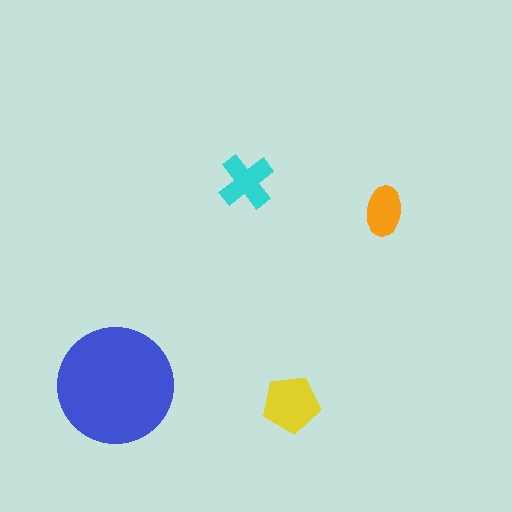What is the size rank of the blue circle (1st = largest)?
1st.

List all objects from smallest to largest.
The orange ellipse, the cyan cross, the yellow pentagon, the blue circle.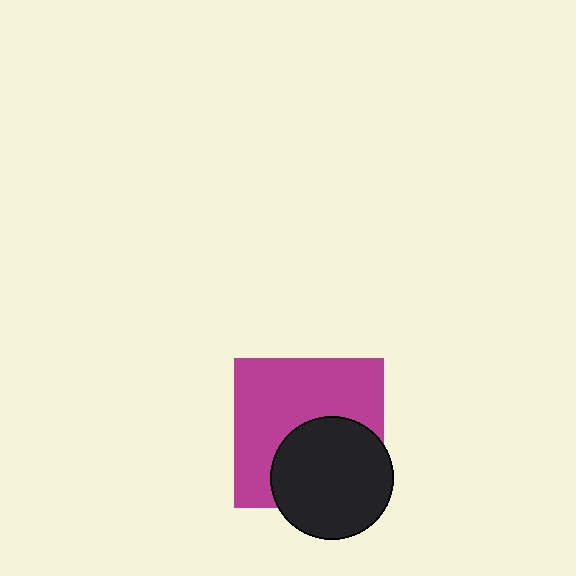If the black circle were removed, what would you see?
You would see the complete magenta square.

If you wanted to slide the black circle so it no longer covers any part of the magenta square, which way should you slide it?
Slide it down — that is the most direct way to separate the two shapes.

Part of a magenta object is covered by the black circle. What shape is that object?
It is a square.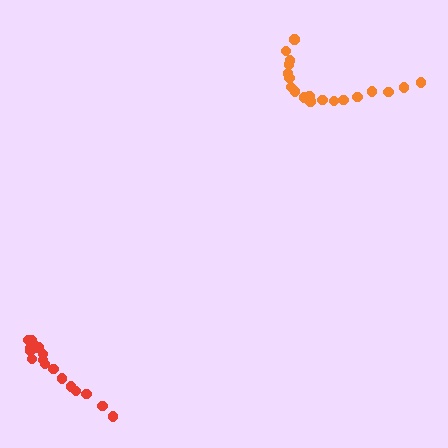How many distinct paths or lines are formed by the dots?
There are 2 distinct paths.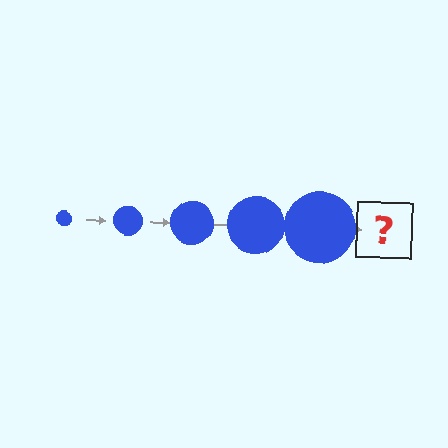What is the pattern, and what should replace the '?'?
The pattern is that the circle gets progressively larger each step. The '?' should be a blue circle, larger than the previous one.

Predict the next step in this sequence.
The next step is a blue circle, larger than the previous one.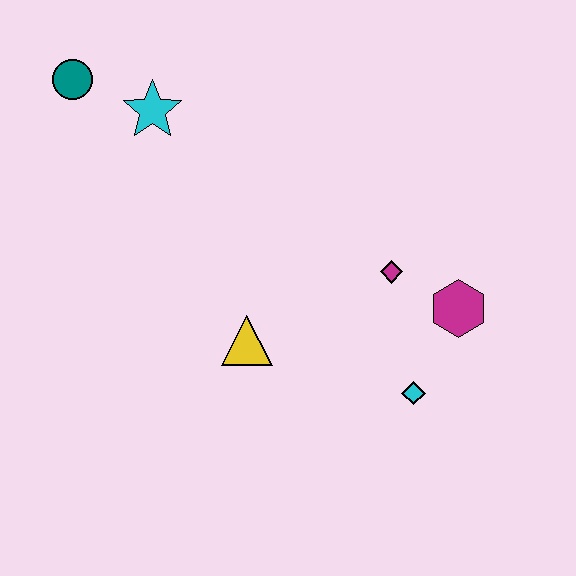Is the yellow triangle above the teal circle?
No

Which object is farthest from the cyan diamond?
The teal circle is farthest from the cyan diamond.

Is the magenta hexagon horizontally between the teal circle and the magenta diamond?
No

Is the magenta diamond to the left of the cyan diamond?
Yes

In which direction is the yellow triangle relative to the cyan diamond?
The yellow triangle is to the left of the cyan diamond.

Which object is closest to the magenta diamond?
The magenta hexagon is closest to the magenta diamond.